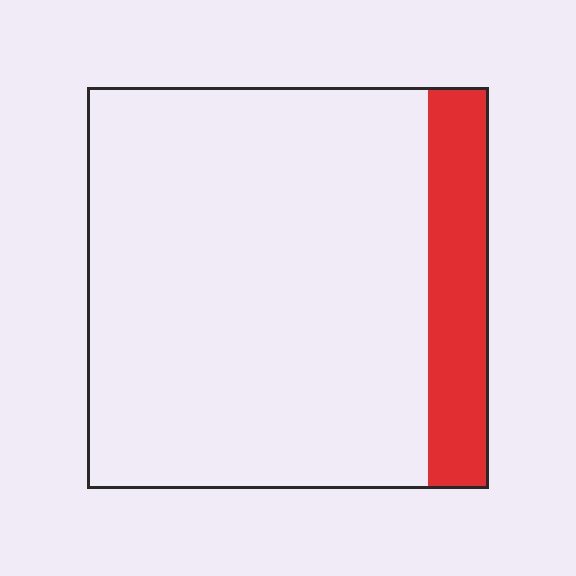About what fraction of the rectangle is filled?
About one sixth (1/6).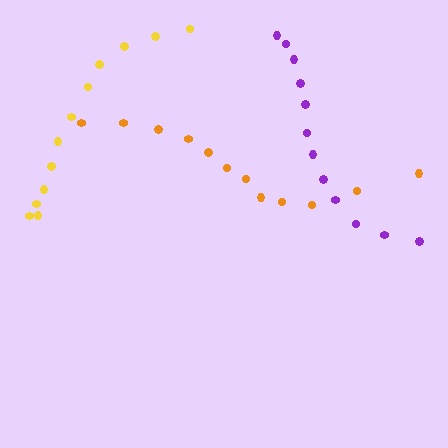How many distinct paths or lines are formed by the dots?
There are 3 distinct paths.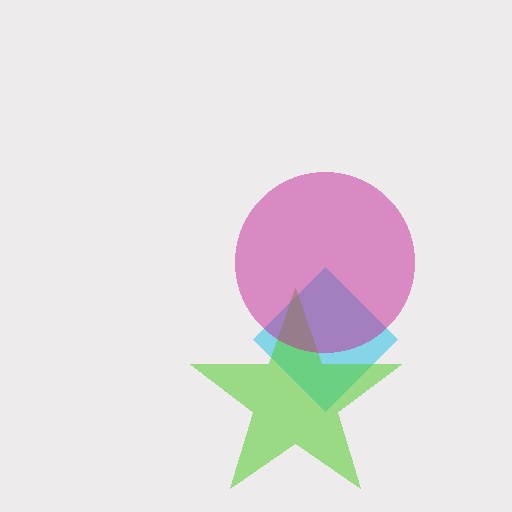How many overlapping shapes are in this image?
There are 3 overlapping shapes in the image.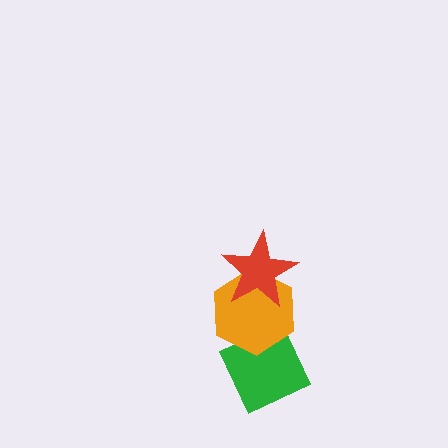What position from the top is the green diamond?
The green diamond is 3rd from the top.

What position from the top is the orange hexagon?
The orange hexagon is 2nd from the top.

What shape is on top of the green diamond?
The orange hexagon is on top of the green diamond.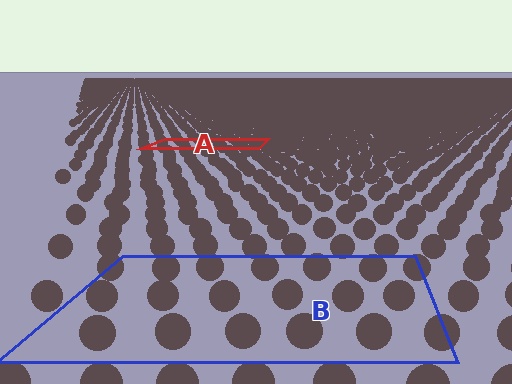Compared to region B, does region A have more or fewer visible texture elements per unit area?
Region A has more texture elements per unit area — they are packed more densely because it is farther away.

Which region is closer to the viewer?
Region B is closer. The texture elements there are larger and more spread out.